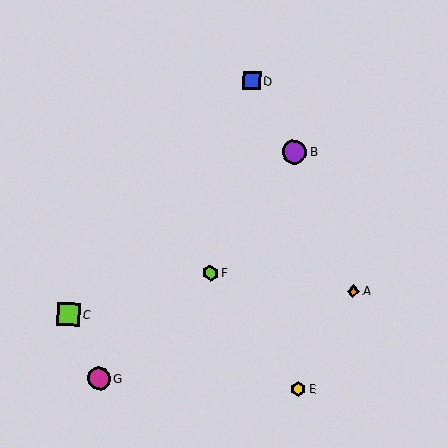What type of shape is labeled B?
Shape B is a purple circle.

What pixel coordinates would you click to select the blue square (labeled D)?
Click at (251, 81) to select the blue square D.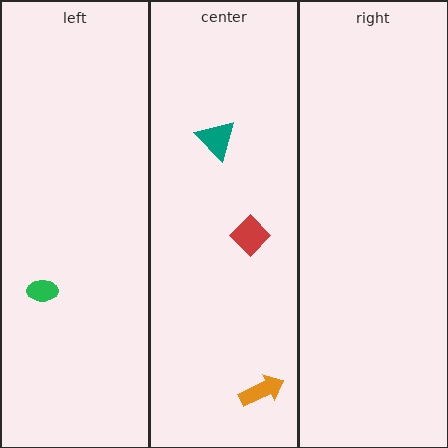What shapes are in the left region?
The green ellipse.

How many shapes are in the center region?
3.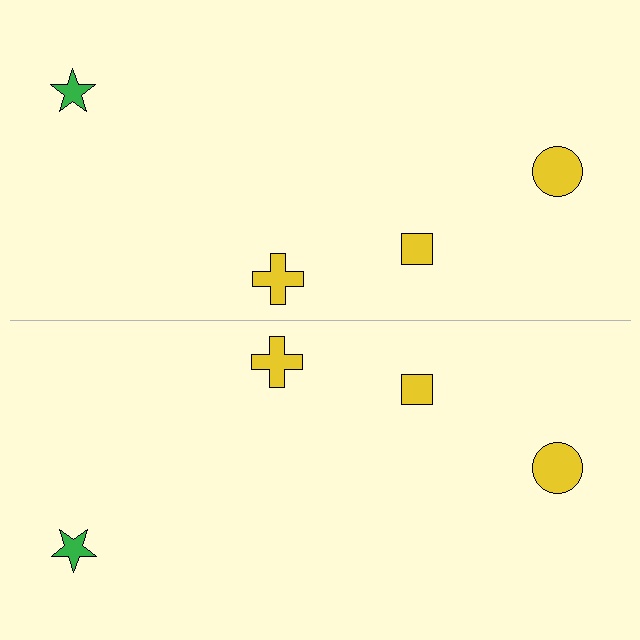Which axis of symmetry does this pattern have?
The pattern has a horizontal axis of symmetry running through the center of the image.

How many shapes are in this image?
There are 8 shapes in this image.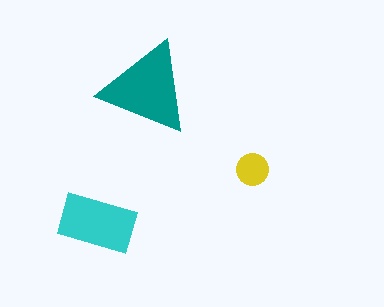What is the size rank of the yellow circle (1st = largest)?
3rd.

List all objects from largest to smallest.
The teal triangle, the cyan rectangle, the yellow circle.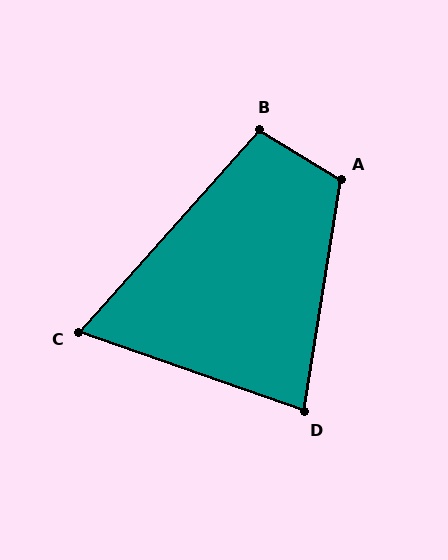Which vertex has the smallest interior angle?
C, at approximately 68 degrees.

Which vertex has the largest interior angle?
A, at approximately 112 degrees.